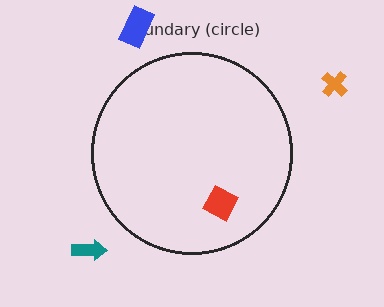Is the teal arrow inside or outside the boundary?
Outside.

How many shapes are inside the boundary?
1 inside, 3 outside.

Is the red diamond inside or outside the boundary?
Inside.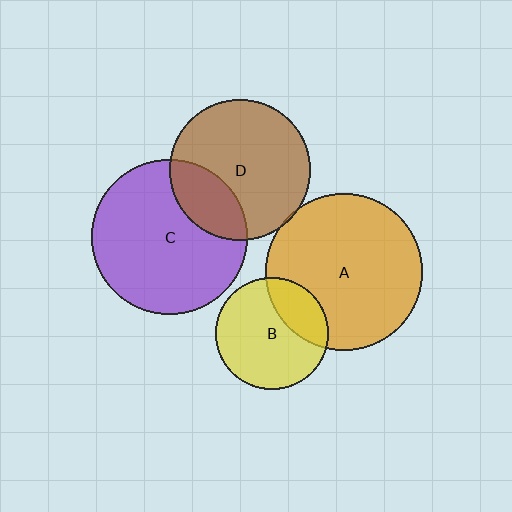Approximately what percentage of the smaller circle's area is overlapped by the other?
Approximately 25%.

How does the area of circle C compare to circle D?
Approximately 1.2 times.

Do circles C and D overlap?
Yes.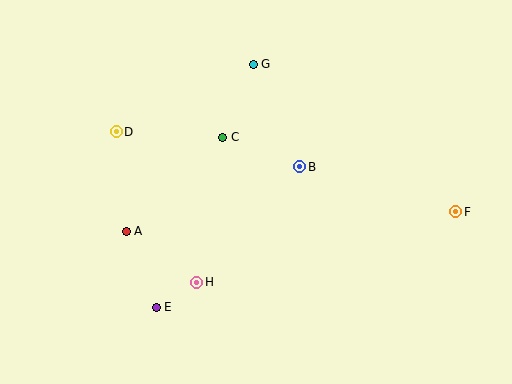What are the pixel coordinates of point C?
Point C is at (223, 137).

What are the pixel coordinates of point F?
Point F is at (456, 212).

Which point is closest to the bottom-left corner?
Point E is closest to the bottom-left corner.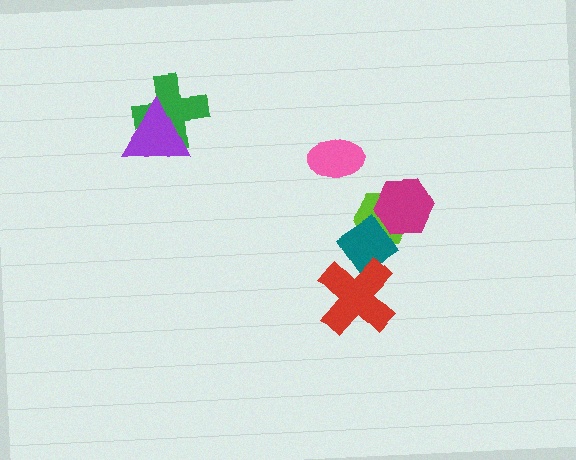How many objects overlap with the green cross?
1 object overlaps with the green cross.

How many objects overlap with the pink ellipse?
0 objects overlap with the pink ellipse.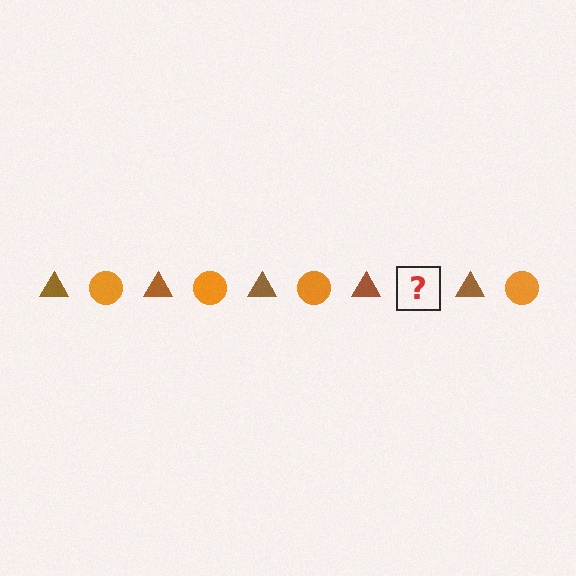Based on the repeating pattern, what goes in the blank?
The blank should be an orange circle.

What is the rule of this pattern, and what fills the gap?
The rule is that the pattern alternates between brown triangle and orange circle. The gap should be filled with an orange circle.